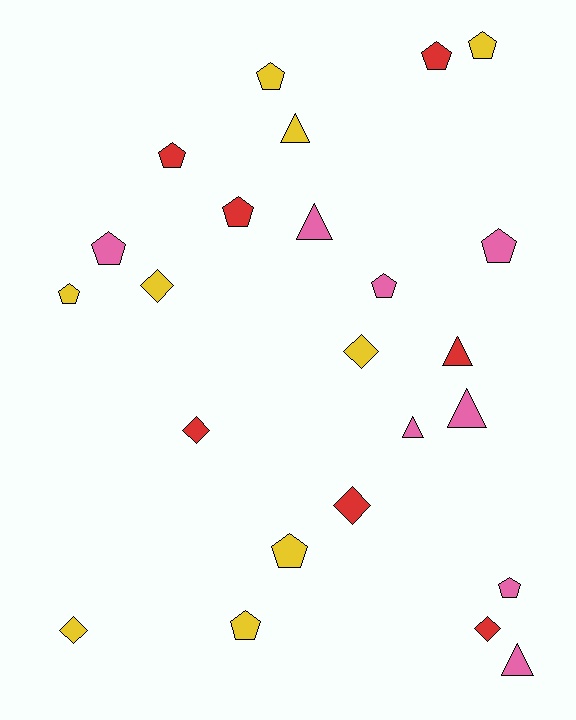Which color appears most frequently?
Yellow, with 9 objects.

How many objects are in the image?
There are 24 objects.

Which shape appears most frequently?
Pentagon, with 12 objects.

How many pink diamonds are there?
There are no pink diamonds.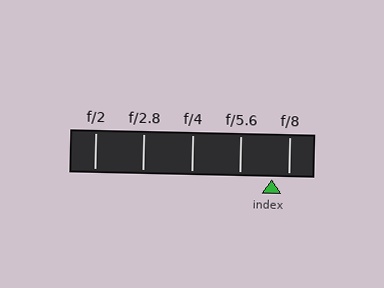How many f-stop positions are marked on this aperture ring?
There are 5 f-stop positions marked.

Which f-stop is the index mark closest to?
The index mark is closest to f/8.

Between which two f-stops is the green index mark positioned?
The index mark is between f/5.6 and f/8.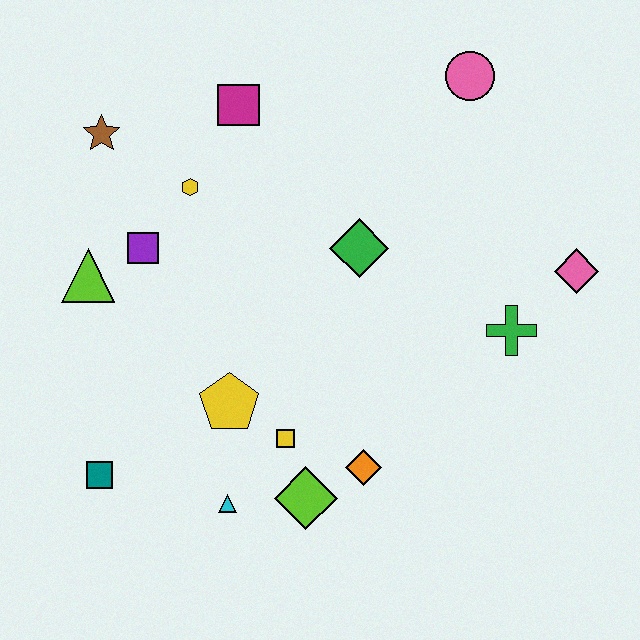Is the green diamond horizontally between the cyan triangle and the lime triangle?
No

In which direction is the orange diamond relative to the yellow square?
The orange diamond is to the right of the yellow square.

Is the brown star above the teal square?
Yes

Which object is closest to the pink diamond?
The green cross is closest to the pink diamond.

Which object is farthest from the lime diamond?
The pink circle is farthest from the lime diamond.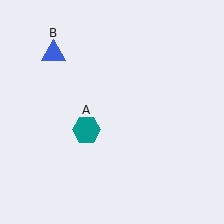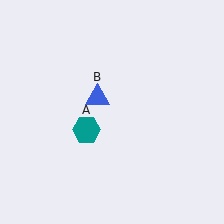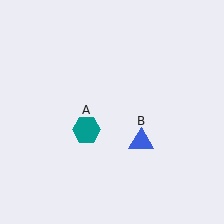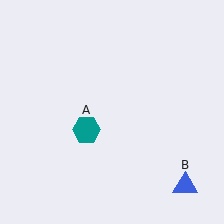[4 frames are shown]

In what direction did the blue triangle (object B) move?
The blue triangle (object B) moved down and to the right.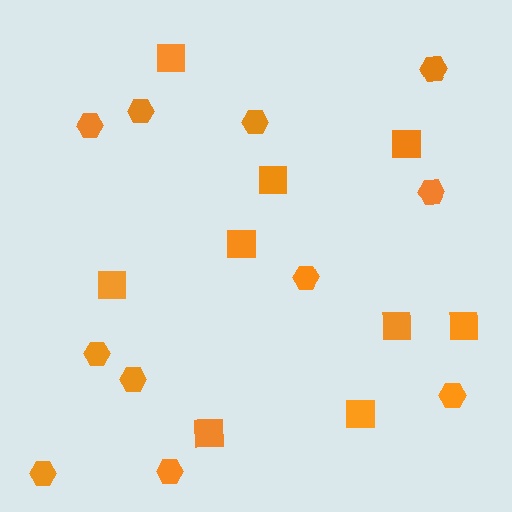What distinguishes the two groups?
There are 2 groups: one group of hexagons (11) and one group of squares (9).